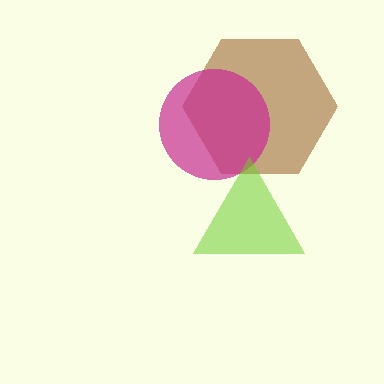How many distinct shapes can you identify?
There are 3 distinct shapes: a brown hexagon, a magenta circle, a lime triangle.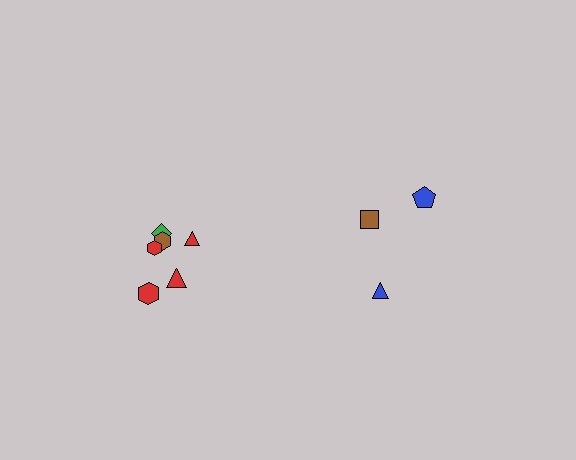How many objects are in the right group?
There are 3 objects.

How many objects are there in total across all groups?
There are 9 objects.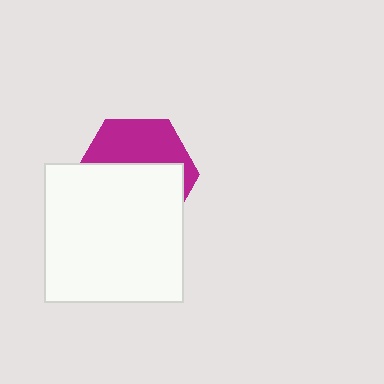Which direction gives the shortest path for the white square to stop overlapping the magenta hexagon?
Moving down gives the shortest separation.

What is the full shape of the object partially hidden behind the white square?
The partially hidden object is a magenta hexagon.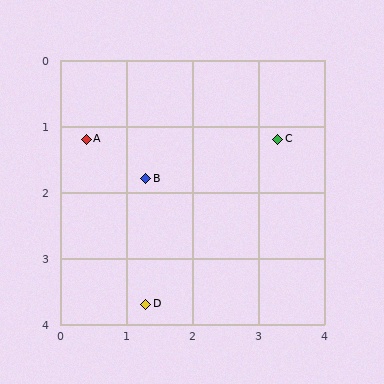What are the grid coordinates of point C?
Point C is at approximately (3.3, 1.2).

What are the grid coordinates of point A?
Point A is at approximately (0.4, 1.2).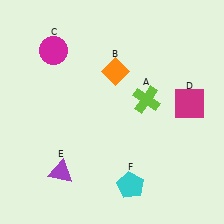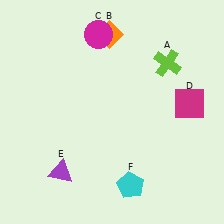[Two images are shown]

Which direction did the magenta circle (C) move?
The magenta circle (C) moved right.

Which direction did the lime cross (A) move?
The lime cross (A) moved up.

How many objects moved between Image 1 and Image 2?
3 objects moved between the two images.